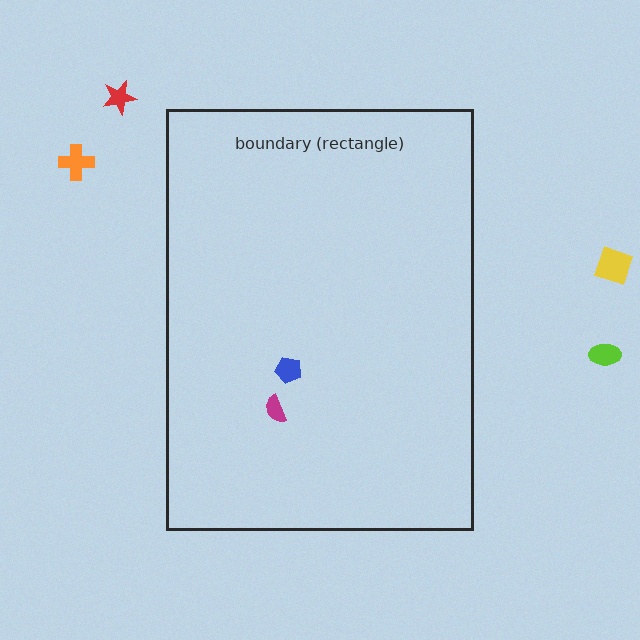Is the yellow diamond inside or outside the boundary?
Outside.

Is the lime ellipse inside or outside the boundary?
Outside.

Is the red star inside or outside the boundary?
Outside.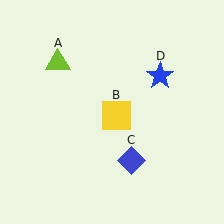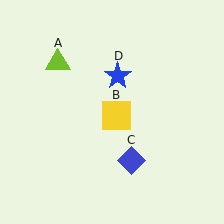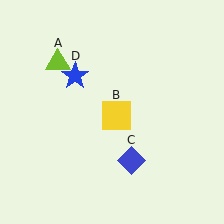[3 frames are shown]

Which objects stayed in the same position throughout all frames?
Lime triangle (object A) and yellow square (object B) and blue diamond (object C) remained stationary.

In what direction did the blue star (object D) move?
The blue star (object D) moved left.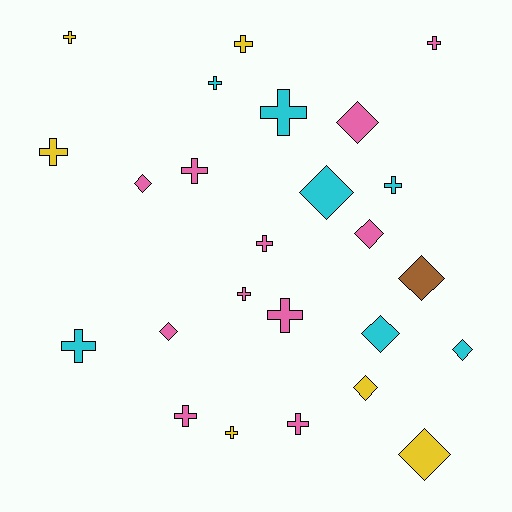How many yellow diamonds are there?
There are 2 yellow diamonds.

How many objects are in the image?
There are 25 objects.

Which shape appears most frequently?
Cross, with 15 objects.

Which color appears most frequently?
Pink, with 11 objects.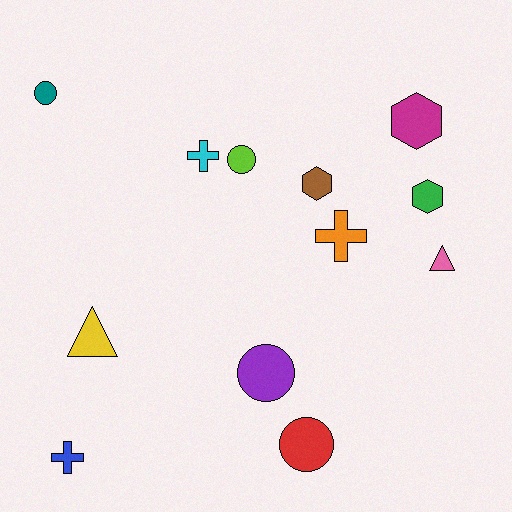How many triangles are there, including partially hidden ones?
There are 2 triangles.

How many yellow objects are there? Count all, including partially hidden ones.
There is 1 yellow object.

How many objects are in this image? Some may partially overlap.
There are 12 objects.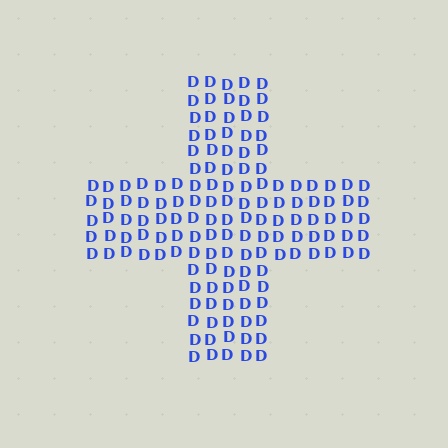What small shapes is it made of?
It is made of small letter D's.